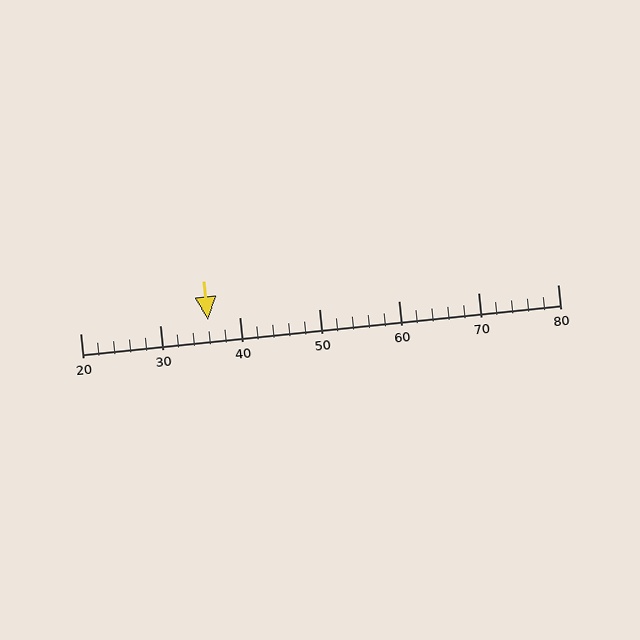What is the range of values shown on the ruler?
The ruler shows values from 20 to 80.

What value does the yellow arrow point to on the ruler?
The yellow arrow points to approximately 36.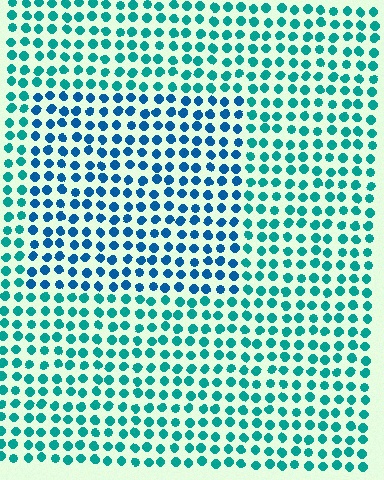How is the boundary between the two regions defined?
The boundary is defined purely by a slight shift in hue (about 32 degrees). Spacing, size, and orientation are identical on both sides.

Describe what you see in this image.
The image is filled with small teal elements in a uniform arrangement. A rectangle-shaped region is visible where the elements are tinted to a slightly different hue, forming a subtle color boundary.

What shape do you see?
I see a rectangle.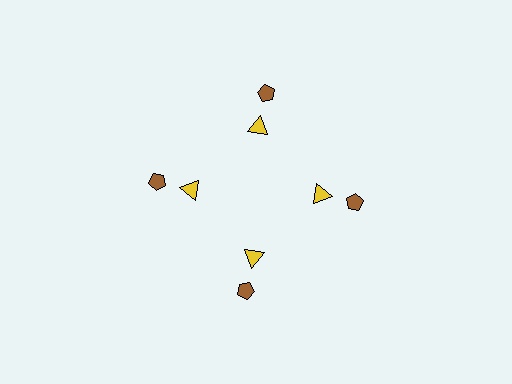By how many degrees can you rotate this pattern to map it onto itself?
The pattern maps onto itself every 90 degrees of rotation.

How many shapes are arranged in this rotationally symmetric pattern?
There are 8 shapes, arranged in 4 groups of 2.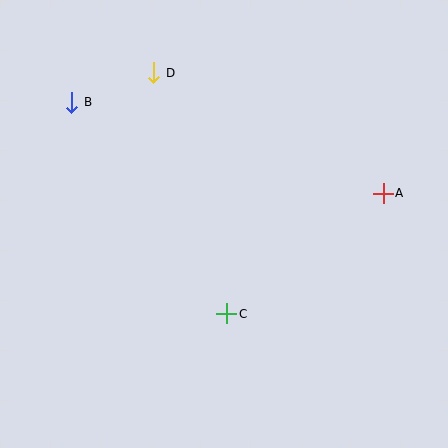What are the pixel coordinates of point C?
Point C is at (227, 314).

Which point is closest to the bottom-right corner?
Point C is closest to the bottom-right corner.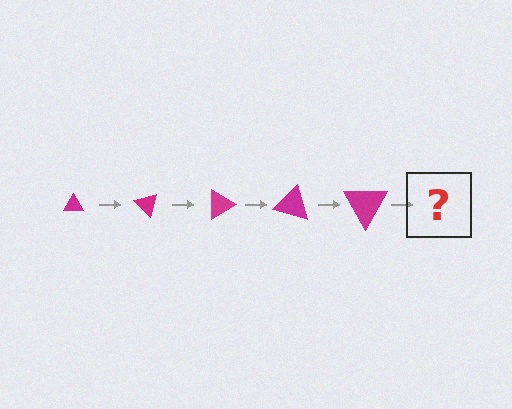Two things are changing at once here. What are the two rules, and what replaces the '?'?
The two rules are that the triangle grows larger each step and it rotates 45 degrees each step. The '?' should be a triangle, larger than the previous one and rotated 225 degrees from the start.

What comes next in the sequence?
The next element should be a triangle, larger than the previous one and rotated 225 degrees from the start.